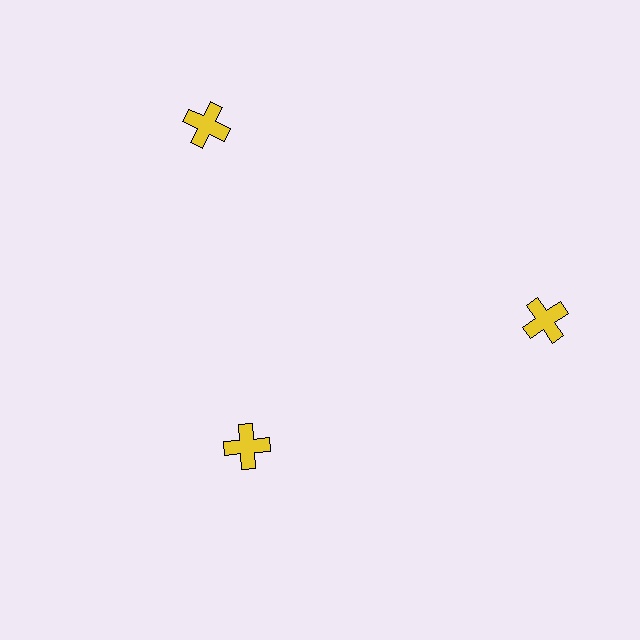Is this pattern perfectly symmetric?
No. The 3 yellow crosses are arranged in a ring, but one element near the 7 o'clock position is pulled inward toward the center, breaking the 3-fold rotational symmetry.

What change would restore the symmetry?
The symmetry would be restored by moving it outward, back onto the ring so that all 3 crosses sit at equal angles and equal distance from the center.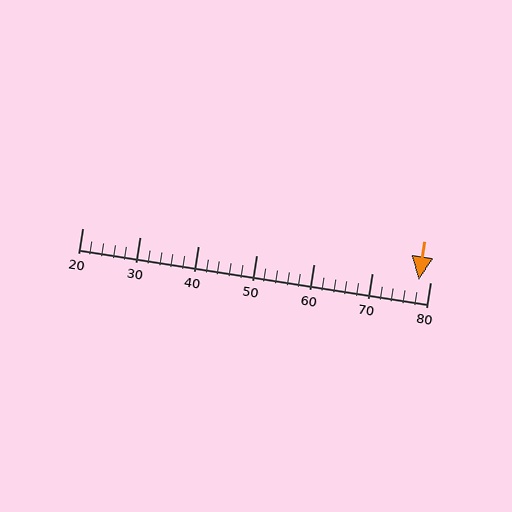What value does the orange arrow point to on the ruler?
The orange arrow points to approximately 78.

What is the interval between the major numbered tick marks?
The major tick marks are spaced 10 units apart.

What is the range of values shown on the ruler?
The ruler shows values from 20 to 80.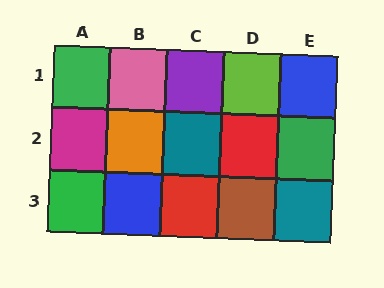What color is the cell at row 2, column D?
Red.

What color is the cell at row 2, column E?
Green.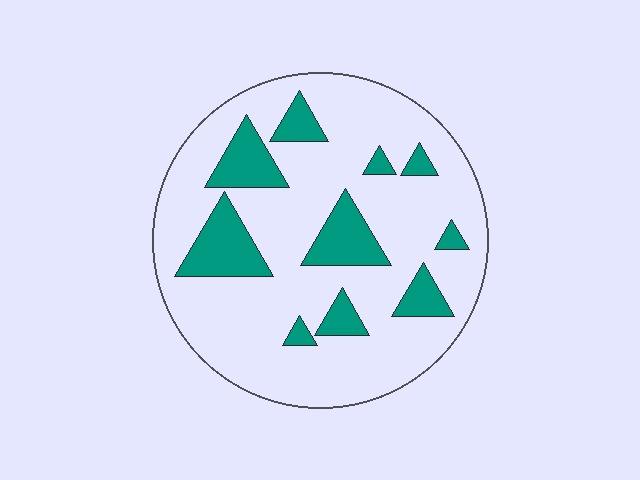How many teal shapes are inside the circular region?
10.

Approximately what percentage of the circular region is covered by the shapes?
Approximately 20%.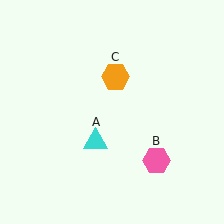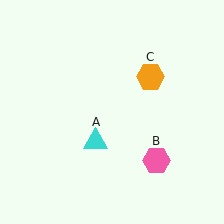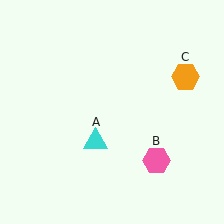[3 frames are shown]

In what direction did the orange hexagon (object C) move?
The orange hexagon (object C) moved right.